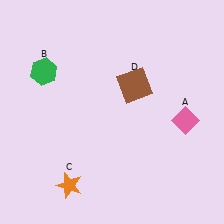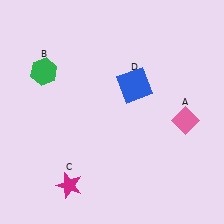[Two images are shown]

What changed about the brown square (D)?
In Image 1, D is brown. In Image 2, it changed to blue.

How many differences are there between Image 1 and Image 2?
There are 2 differences between the two images.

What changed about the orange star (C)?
In Image 1, C is orange. In Image 2, it changed to magenta.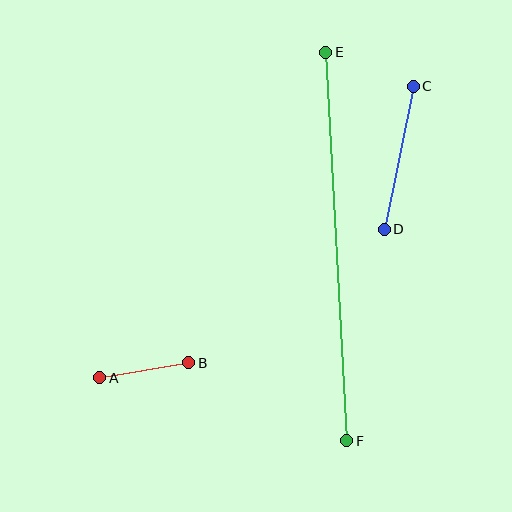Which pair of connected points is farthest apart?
Points E and F are farthest apart.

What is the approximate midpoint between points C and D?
The midpoint is at approximately (399, 158) pixels.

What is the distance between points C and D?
The distance is approximately 146 pixels.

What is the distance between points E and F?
The distance is approximately 389 pixels.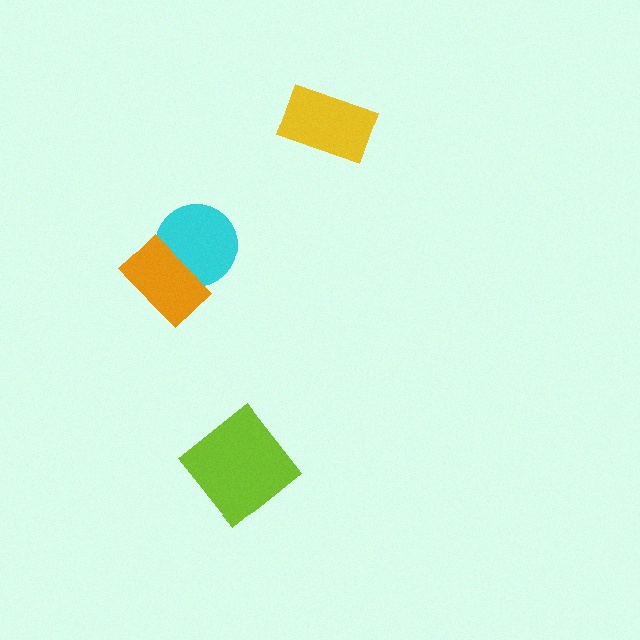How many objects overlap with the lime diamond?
0 objects overlap with the lime diamond.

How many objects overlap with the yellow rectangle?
0 objects overlap with the yellow rectangle.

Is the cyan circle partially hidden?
Yes, it is partially covered by another shape.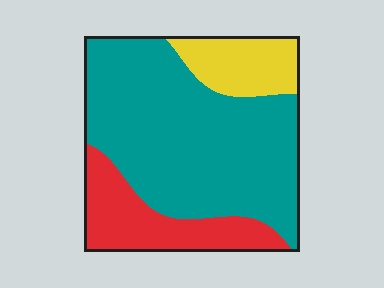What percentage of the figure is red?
Red covers about 20% of the figure.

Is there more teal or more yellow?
Teal.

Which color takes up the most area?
Teal, at roughly 65%.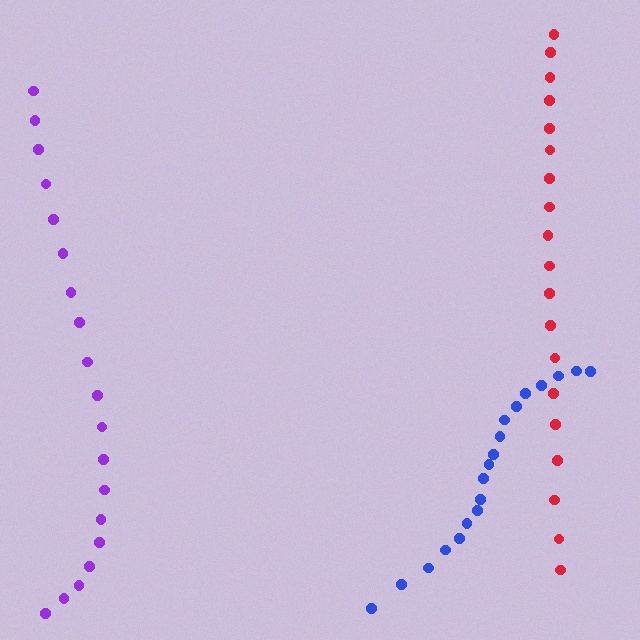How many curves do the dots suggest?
There are 3 distinct paths.